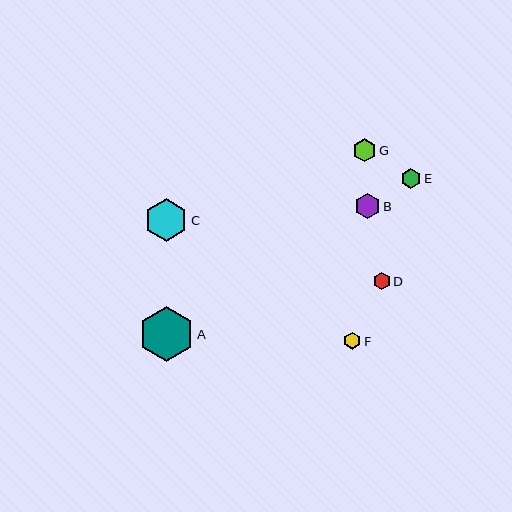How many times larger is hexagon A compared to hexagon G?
Hexagon A is approximately 2.4 times the size of hexagon G.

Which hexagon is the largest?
Hexagon A is the largest with a size of approximately 55 pixels.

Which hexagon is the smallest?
Hexagon F is the smallest with a size of approximately 17 pixels.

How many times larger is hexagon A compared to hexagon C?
Hexagon A is approximately 1.3 times the size of hexagon C.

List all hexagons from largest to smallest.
From largest to smallest: A, C, B, G, E, D, F.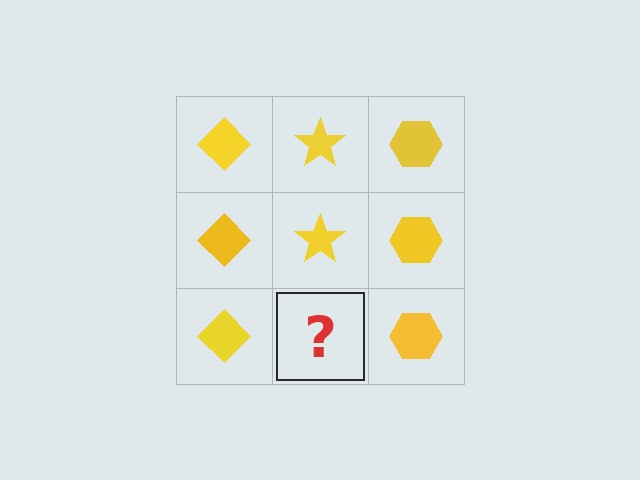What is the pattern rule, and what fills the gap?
The rule is that each column has a consistent shape. The gap should be filled with a yellow star.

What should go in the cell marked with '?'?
The missing cell should contain a yellow star.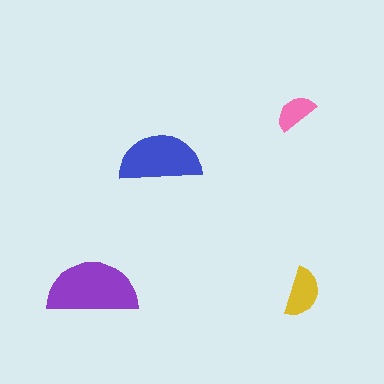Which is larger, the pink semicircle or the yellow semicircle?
The yellow one.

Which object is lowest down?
The yellow semicircle is bottommost.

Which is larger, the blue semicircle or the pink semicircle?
The blue one.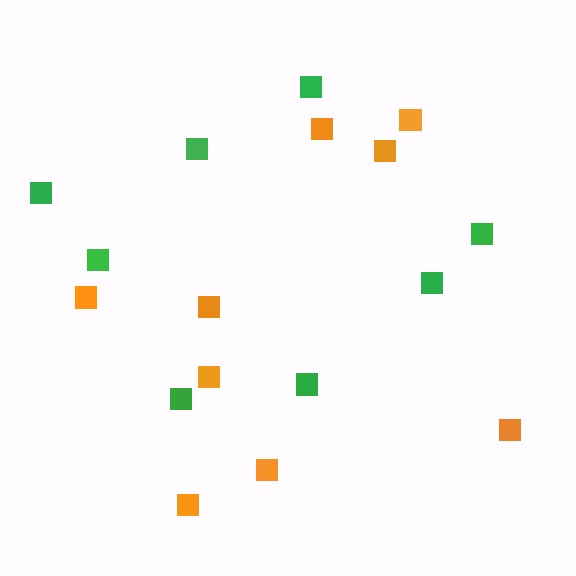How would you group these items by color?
There are 2 groups: one group of green squares (8) and one group of orange squares (9).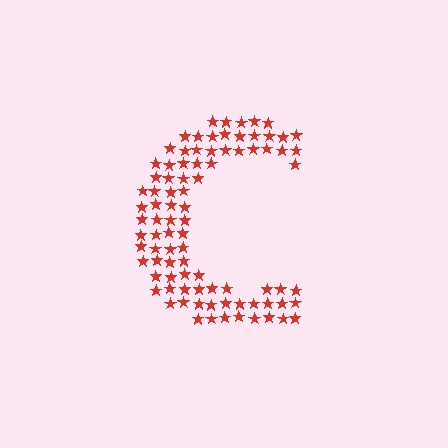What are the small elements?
The small elements are stars.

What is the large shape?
The large shape is the letter C.